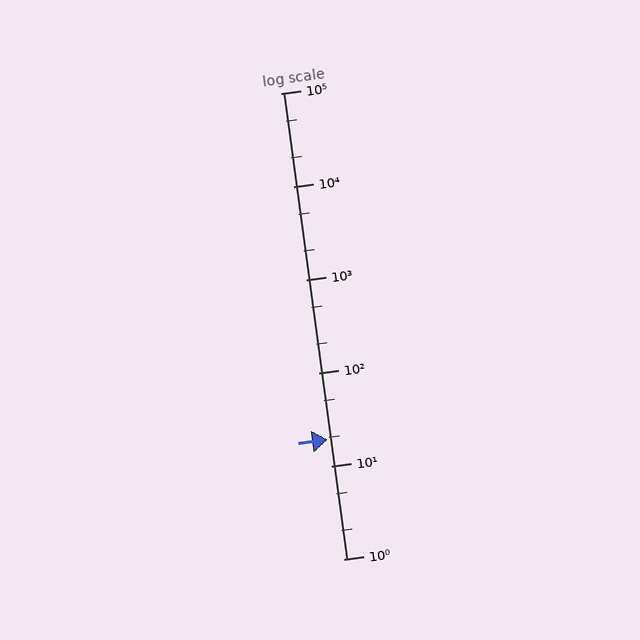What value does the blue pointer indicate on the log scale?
The pointer indicates approximately 19.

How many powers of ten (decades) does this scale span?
The scale spans 5 decades, from 1 to 100000.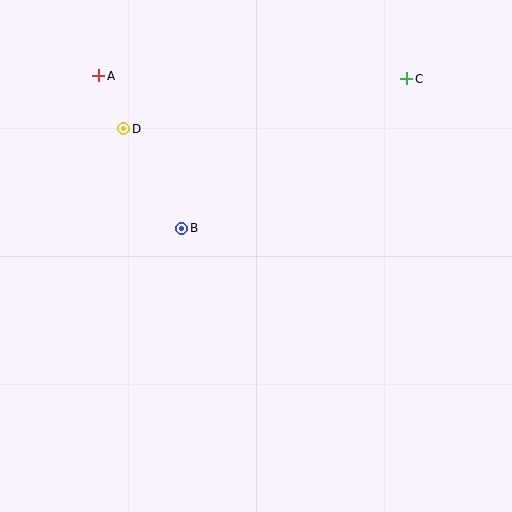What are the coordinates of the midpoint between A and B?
The midpoint between A and B is at (140, 152).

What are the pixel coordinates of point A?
Point A is at (99, 76).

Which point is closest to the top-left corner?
Point A is closest to the top-left corner.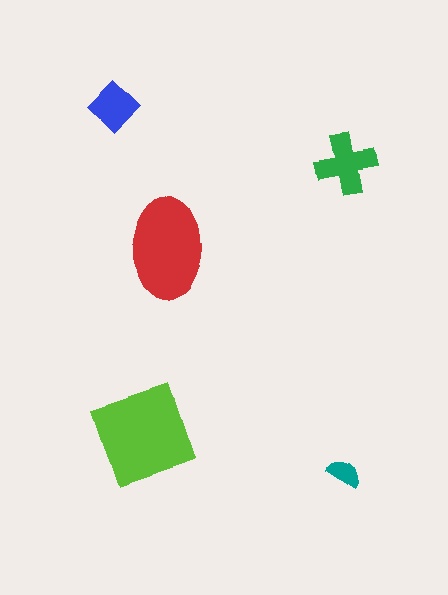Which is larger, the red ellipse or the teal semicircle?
The red ellipse.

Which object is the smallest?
The teal semicircle.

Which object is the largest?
The lime square.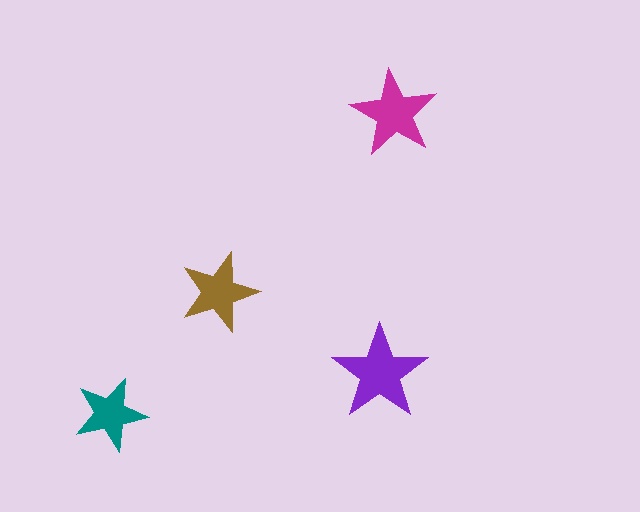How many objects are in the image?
There are 4 objects in the image.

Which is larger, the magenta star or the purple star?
The purple one.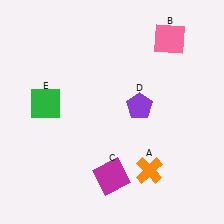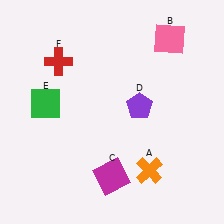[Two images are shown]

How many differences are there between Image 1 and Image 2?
There is 1 difference between the two images.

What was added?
A red cross (F) was added in Image 2.